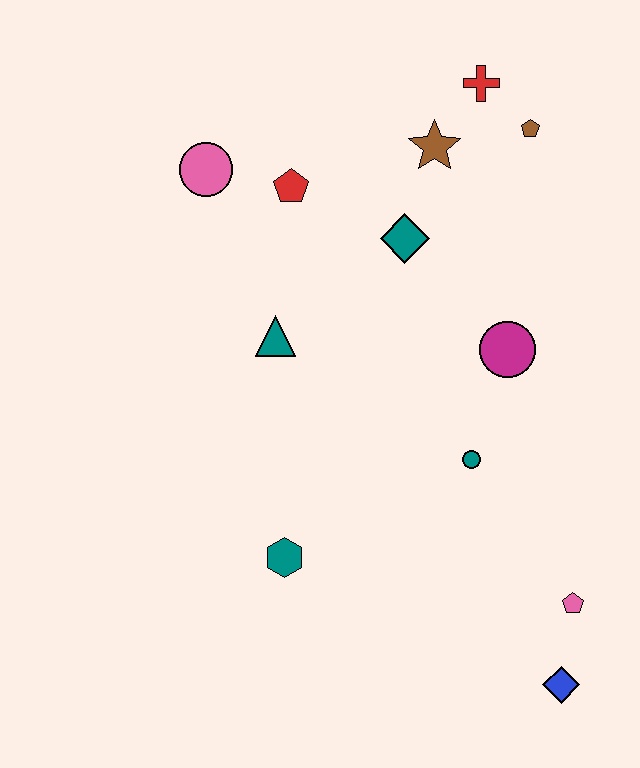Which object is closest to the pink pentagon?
The blue diamond is closest to the pink pentagon.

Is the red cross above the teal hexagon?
Yes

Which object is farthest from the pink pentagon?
The pink circle is farthest from the pink pentagon.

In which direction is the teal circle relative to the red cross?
The teal circle is below the red cross.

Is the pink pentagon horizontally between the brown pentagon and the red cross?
No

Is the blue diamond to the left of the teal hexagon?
No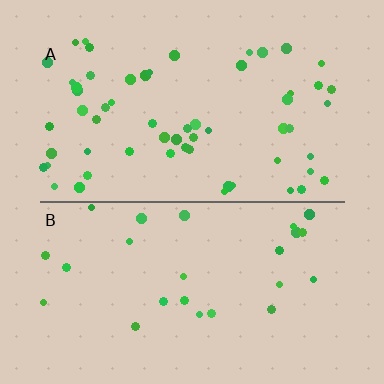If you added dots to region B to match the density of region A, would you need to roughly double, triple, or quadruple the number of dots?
Approximately double.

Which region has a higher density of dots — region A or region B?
A (the top).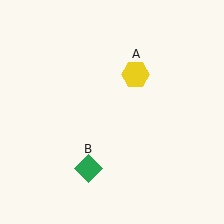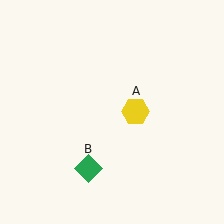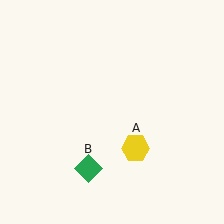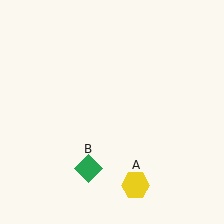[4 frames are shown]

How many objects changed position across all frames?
1 object changed position: yellow hexagon (object A).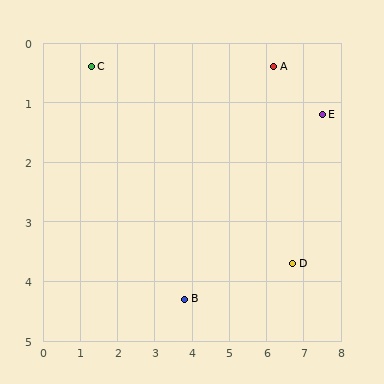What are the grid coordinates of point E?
Point E is at approximately (7.5, 1.2).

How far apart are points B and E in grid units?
Points B and E are about 4.8 grid units apart.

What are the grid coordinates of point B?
Point B is at approximately (3.8, 4.3).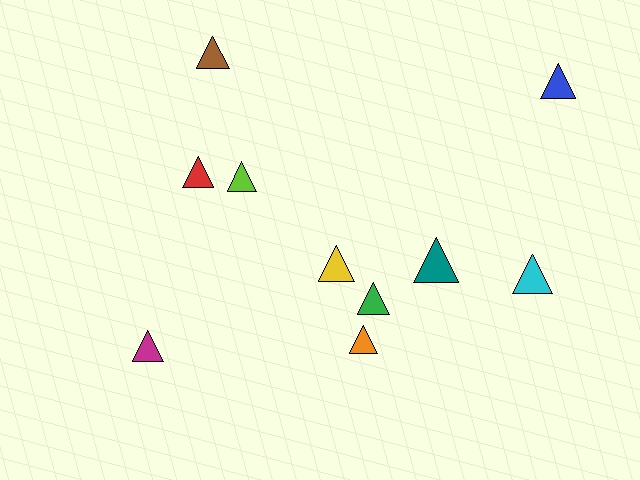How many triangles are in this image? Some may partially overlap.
There are 10 triangles.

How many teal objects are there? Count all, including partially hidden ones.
There is 1 teal object.